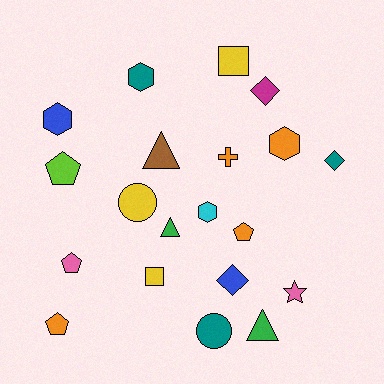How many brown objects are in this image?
There is 1 brown object.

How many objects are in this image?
There are 20 objects.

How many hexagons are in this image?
There are 4 hexagons.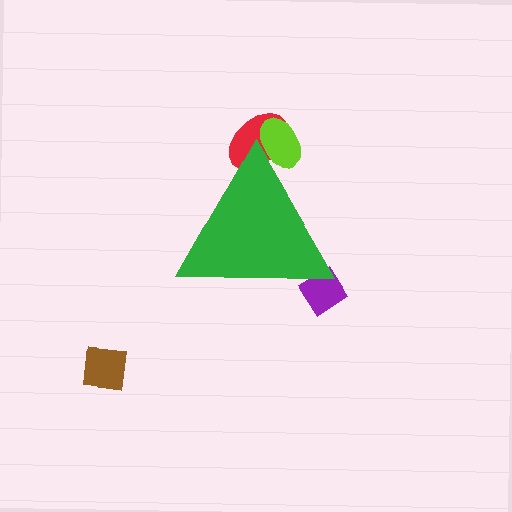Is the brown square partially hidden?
No, the brown square is fully visible.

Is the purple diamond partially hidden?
Yes, the purple diamond is partially hidden behind the green triangle.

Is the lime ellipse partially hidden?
Yes, the lime ellipse is partially hidden behind the green triangle.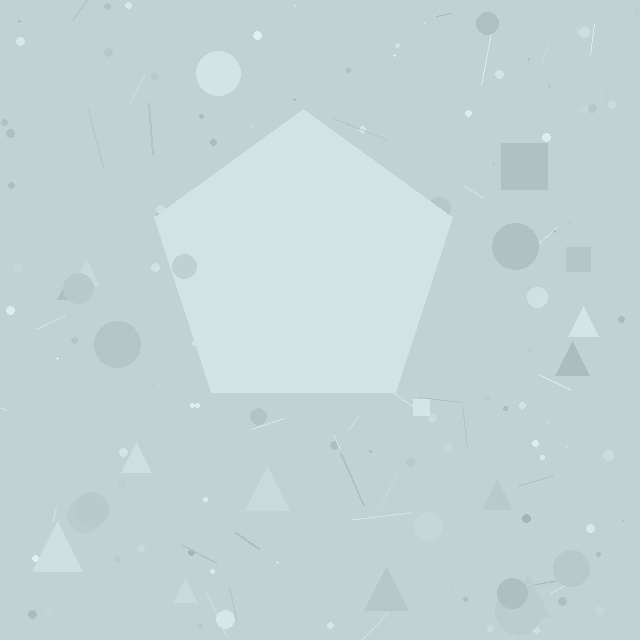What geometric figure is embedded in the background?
A pentagon is embedded in the background.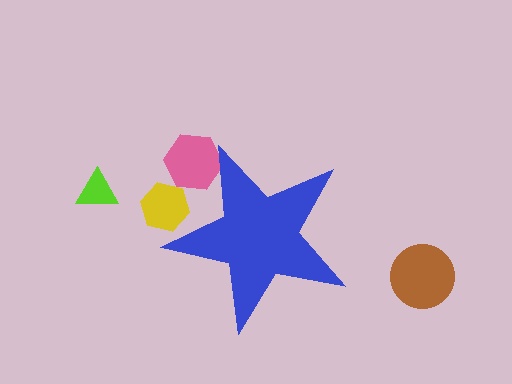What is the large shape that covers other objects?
A blue star.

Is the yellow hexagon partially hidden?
Yes, the yellow hexagon is partially hidden behind the blue star.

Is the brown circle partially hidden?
No, the brown circle is fully visible.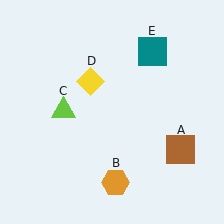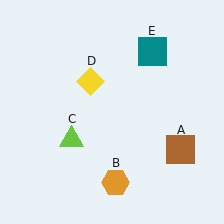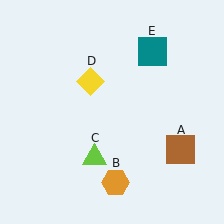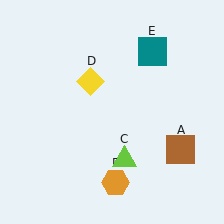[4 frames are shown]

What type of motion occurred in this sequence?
The lime triangle (object C) rotated counterclockwise around the center of the scene.